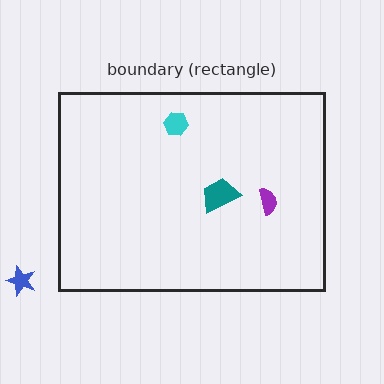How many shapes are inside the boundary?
3 inside, 1 outside.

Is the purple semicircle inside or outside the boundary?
Inside.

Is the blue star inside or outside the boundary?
Outside.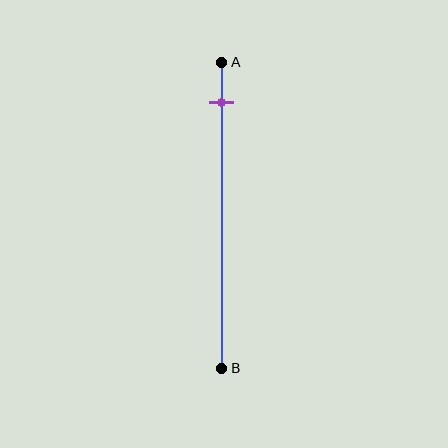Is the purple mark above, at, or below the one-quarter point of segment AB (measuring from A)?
The purple mark is above the one-quarter point of segment AB.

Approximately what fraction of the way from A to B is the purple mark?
The purple mark is approximately 15% of the way from A to B.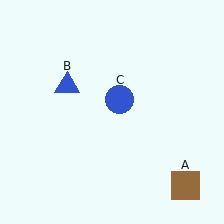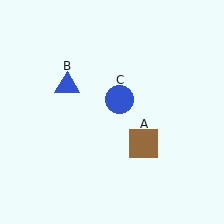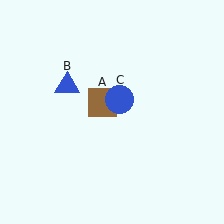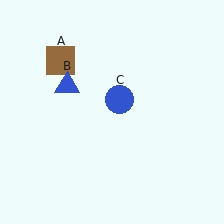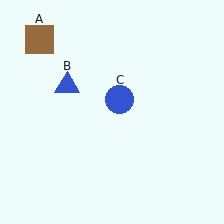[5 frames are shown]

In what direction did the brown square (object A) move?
The brown square (object A) moved up and to the left.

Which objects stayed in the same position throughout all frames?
Blue triangle (object B) and blue circle (object C) remained stationary.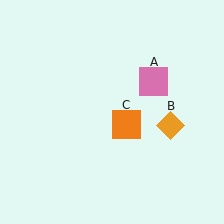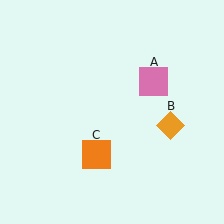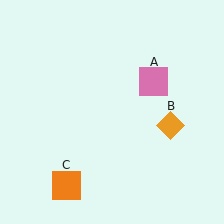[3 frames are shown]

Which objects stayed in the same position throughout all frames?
Pink square (object A) and orange diamond (object B) remained stationary.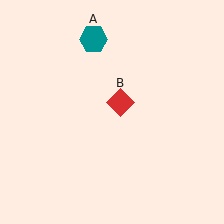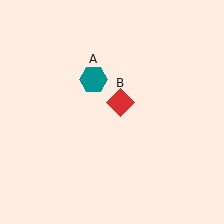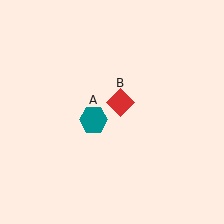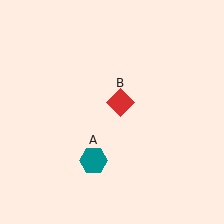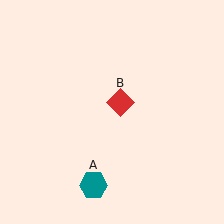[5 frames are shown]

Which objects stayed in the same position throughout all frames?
Red diamond (object B) remained stationary.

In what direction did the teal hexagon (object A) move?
The teal hexagon (object A) moved down.